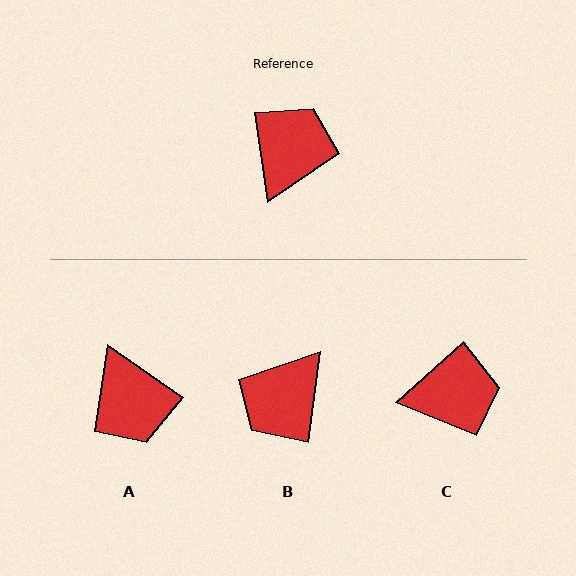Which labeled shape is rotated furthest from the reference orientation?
B, about 164 degrees away.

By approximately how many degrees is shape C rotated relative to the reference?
Approximately 56 degrees clockwise.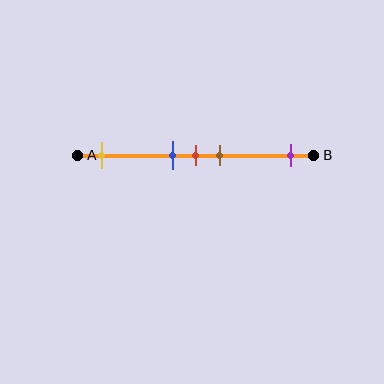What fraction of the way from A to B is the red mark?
The red mark is approximately 50% (0.5) of the way from A to B.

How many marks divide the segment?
There are 5 marks dividing the segment.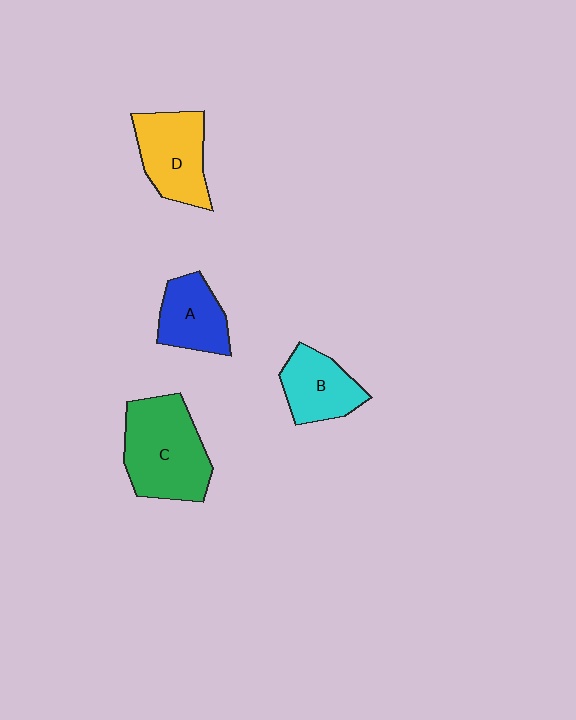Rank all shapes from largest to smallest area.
From largest to smallest: C (green), D (yellow), B (cyan), A (blue).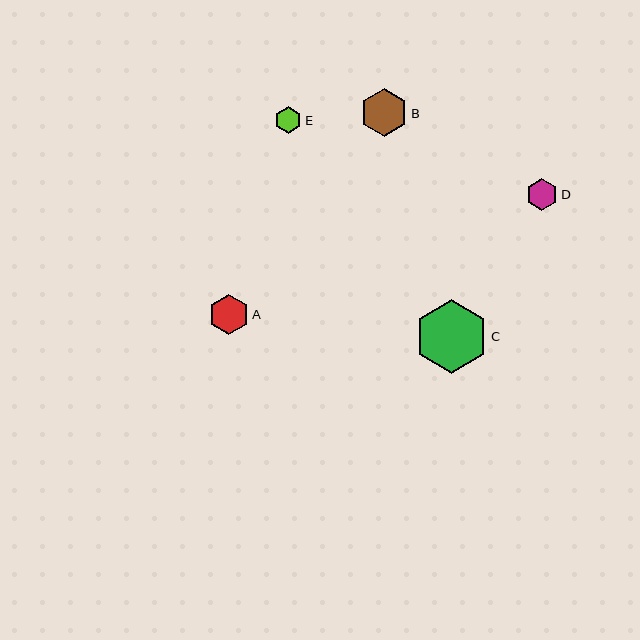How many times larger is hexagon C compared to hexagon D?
Hexagon C is approximately 2.3 times the size of hexagon D.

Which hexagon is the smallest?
Hexagon E is the smallest with a size of approximately 27 pixels.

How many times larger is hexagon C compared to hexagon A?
Hexagon C is approximately 1.8 times the size of hexagon A.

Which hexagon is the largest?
Hexagon C is the largest with a size of approximately 73 pixels.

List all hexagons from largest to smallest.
From largest to smallest: C, B, A, D, E.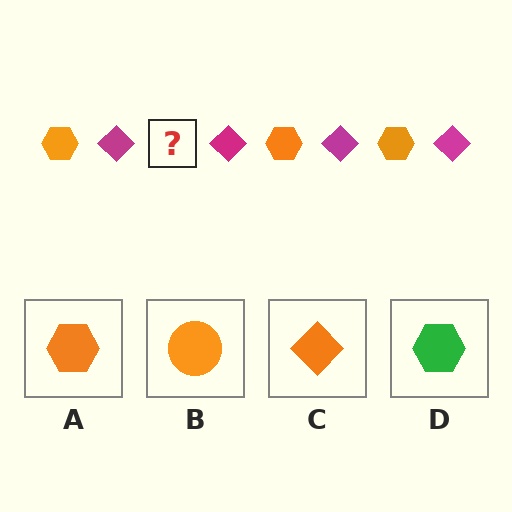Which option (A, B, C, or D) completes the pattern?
A.